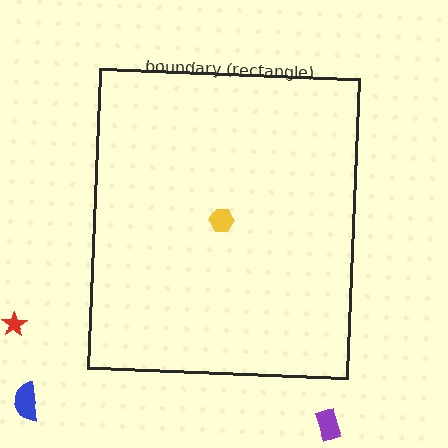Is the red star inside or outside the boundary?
Outside.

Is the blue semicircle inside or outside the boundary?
Outside.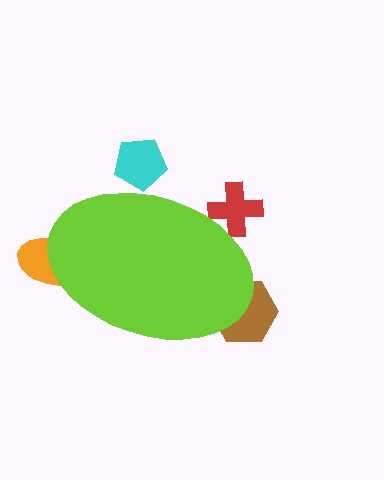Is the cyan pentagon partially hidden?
Yes, the cyan pentagon is partially hidden behind the lime ellipse.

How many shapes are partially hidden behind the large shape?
4 shapes are partially hidden.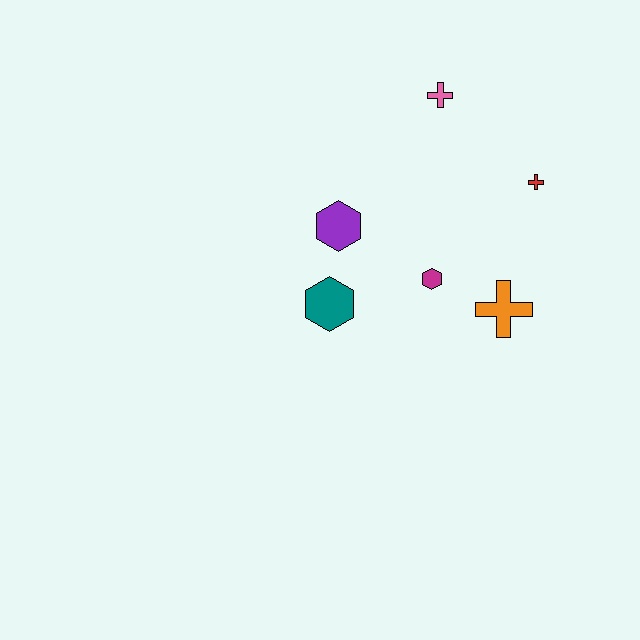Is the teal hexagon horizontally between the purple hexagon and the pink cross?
No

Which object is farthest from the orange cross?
The pink cross is farthest from the orange cross.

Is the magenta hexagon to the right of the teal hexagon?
Yes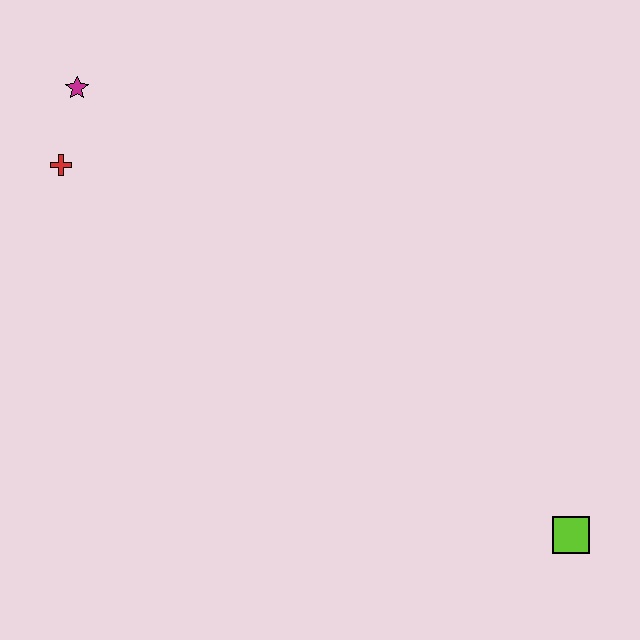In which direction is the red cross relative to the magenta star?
The red cross is below the magenta star.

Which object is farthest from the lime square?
The magenta star is farthest from the lime square.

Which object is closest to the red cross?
The magenta star is closest to the red cross.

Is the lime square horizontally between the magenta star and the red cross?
No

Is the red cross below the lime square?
No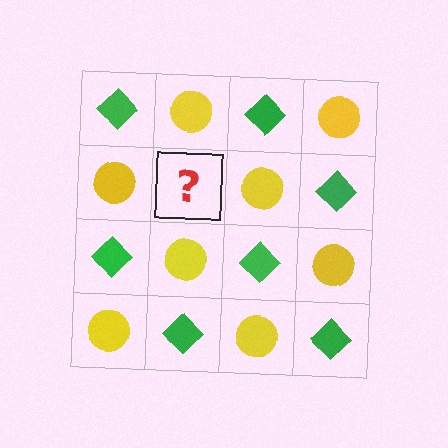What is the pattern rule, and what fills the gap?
The rule is that it alternates green diamond and yellow circle in a checkerboard pattern. The gap should be filled with a green diamond.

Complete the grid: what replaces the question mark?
The question mark should be replaced with a green diamond.